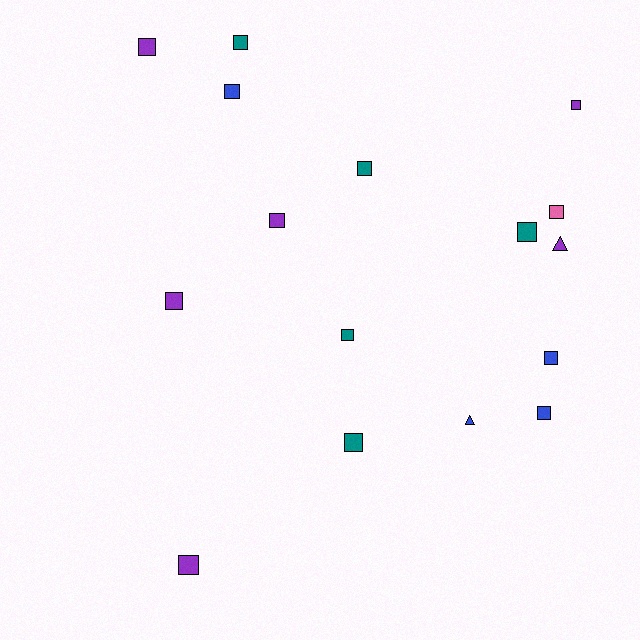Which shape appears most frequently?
Square, with 14 objects.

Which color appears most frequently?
Purple, with 6 objects.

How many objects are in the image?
There are 16 objects.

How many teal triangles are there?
There are no teal triangles.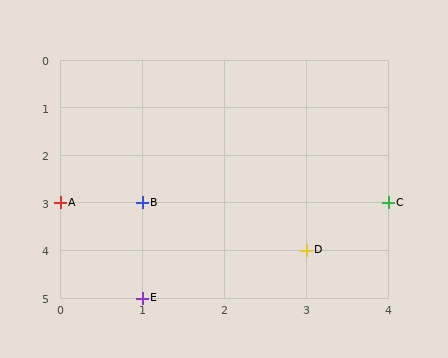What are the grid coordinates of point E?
Point E is at grid coordinates (1, 5).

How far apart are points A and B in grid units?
Points A and B are 1 column apart.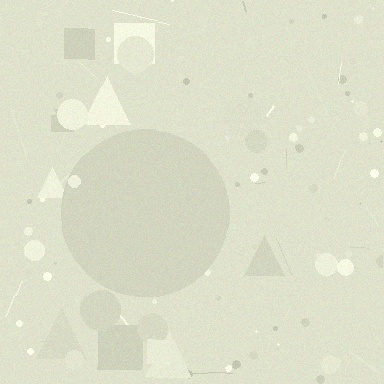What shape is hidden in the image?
A circle is hidden in the image.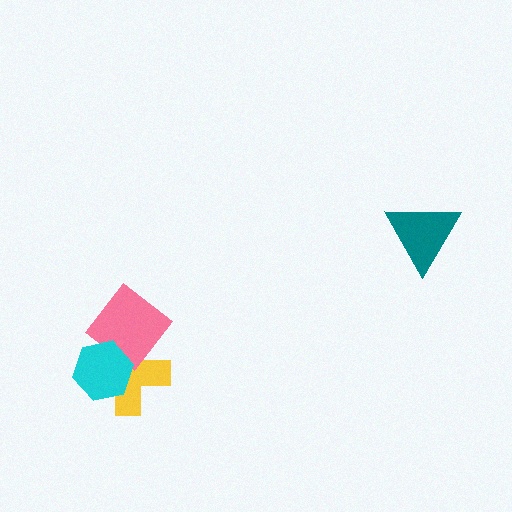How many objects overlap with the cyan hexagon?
2 objects overlap with the cyan hexagon.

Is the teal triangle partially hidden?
No, no other shape covers it.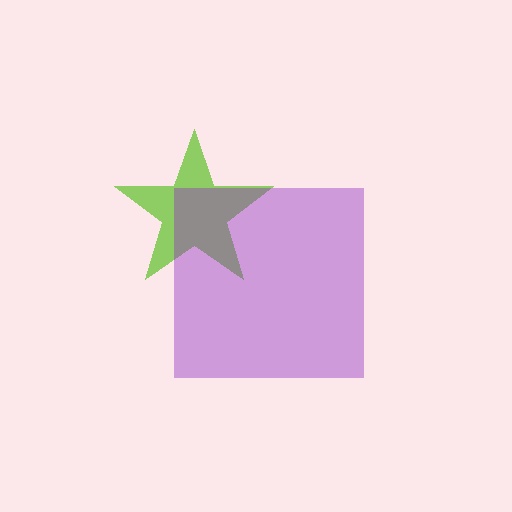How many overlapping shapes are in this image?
There are 2 overlapping shapes in the image.